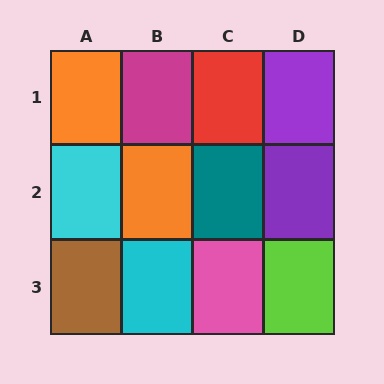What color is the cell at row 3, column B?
Cyan.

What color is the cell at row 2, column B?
Orange.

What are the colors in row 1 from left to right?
Orange, magenta, red, purple.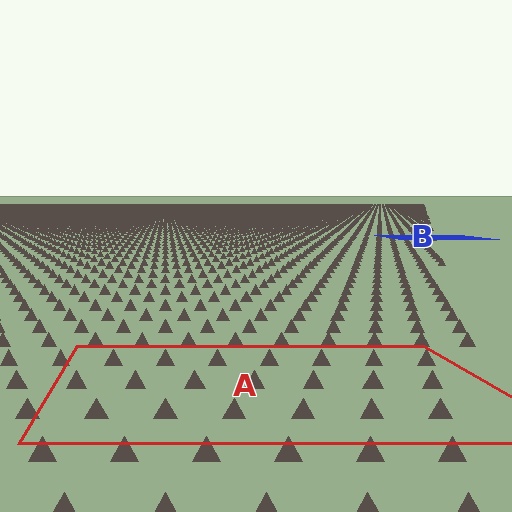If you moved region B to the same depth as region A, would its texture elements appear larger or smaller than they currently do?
They would appear larger. At a closer depth, the same texture elements are projected at a bigger on-screen size.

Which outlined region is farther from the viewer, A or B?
Region B is farther from the viewer — the texture elements inside it appear smaller and more densely packed.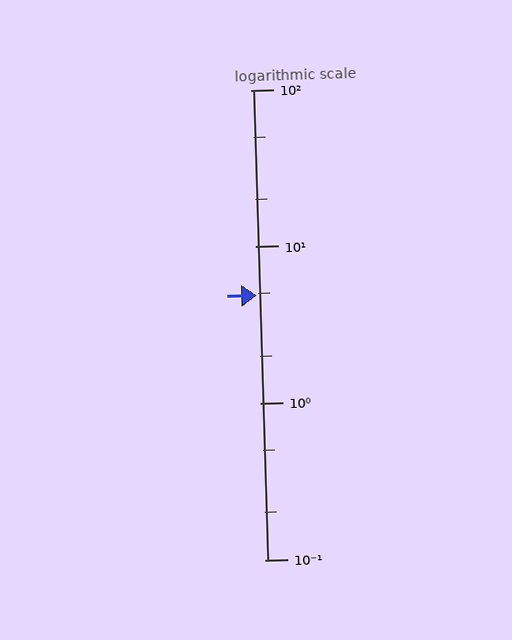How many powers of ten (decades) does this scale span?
The scale spans 3 decades, from 0.1 to 100.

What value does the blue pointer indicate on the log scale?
The pointer indicates approximately 4.9.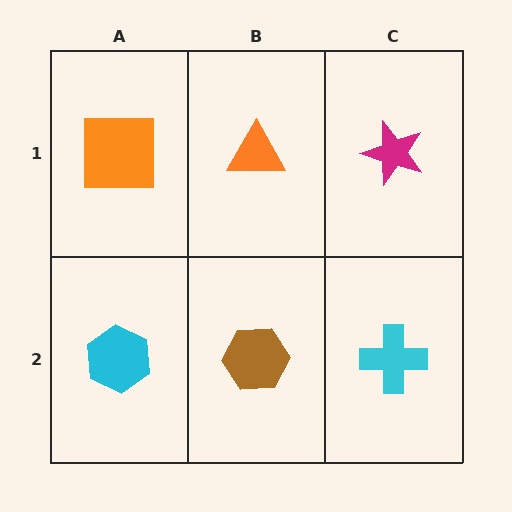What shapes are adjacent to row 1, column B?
A brown hexagon (row 2, column B), an orange square (row 1, column A), a magenta star (row 1, column C).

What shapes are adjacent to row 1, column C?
A cyan cross (row 2, column C), an orange triangle (row 1, column B).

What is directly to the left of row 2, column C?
A brown hexagon.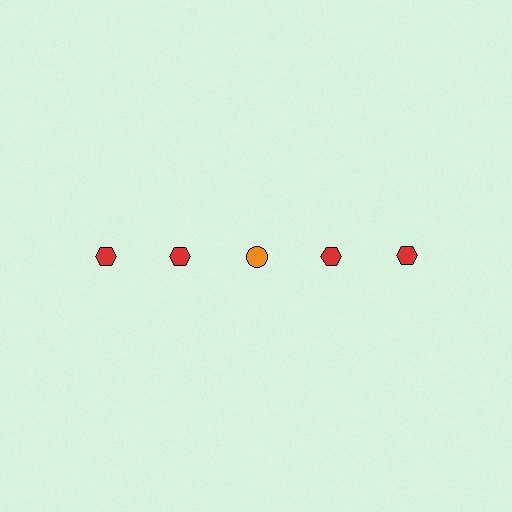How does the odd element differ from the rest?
It differs in both color (orange instead of red) and shape (circle instead of hexagon).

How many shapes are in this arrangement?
There are 5 shapes arranged in a grid pattern.